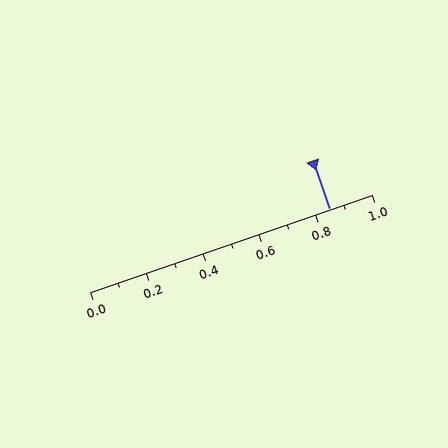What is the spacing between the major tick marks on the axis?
The major ticks are spaced 0.2 apart.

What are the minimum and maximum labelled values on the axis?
The axis runs from 0.0 to 1.0.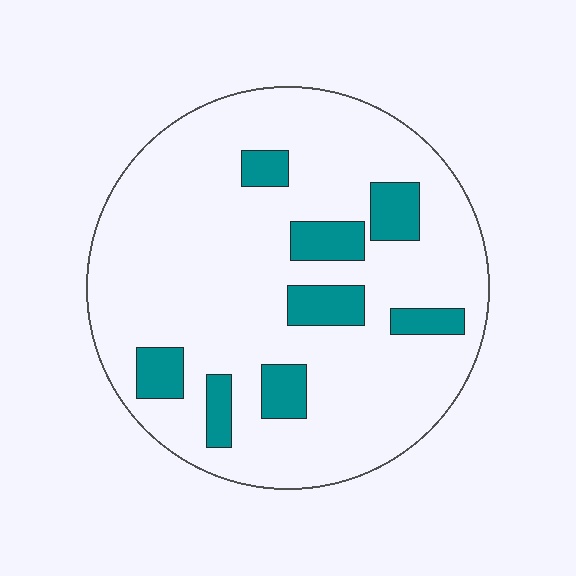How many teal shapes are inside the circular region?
8.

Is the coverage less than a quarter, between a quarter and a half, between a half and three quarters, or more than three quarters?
Less than a quarter.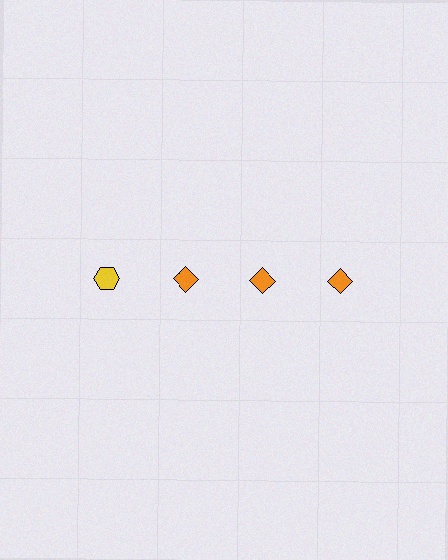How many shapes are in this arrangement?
There are 4 shapes arranged in a grid pattern.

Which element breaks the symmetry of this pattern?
The yellow hexagon in the top row, leftmost column breaks the symmetry. All other shapes are orange diamonds.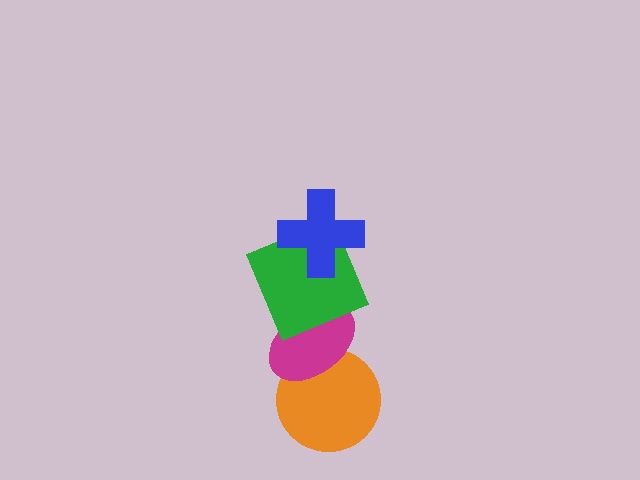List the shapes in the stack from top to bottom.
From top to bottom: the blue cross, the green square, the magenta ellipse, the orange circle.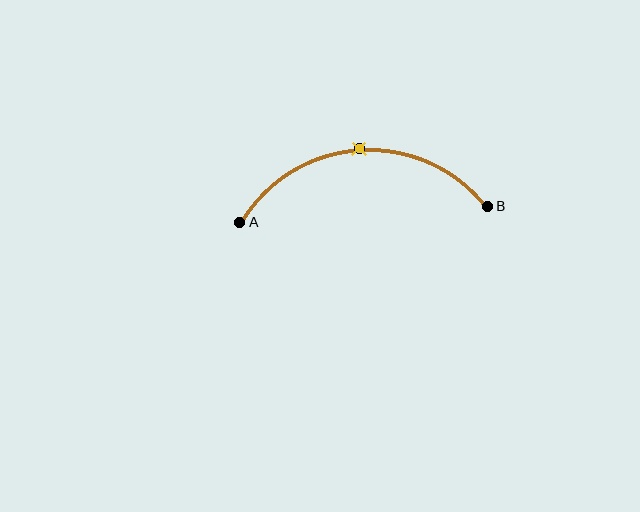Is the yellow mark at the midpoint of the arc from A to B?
Yes. The yellow mark lies on the arc at equal arc-length from both A and B — it is the arc midpoint.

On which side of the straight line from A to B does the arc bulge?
The arc bulges above the straight line connecting A and B.